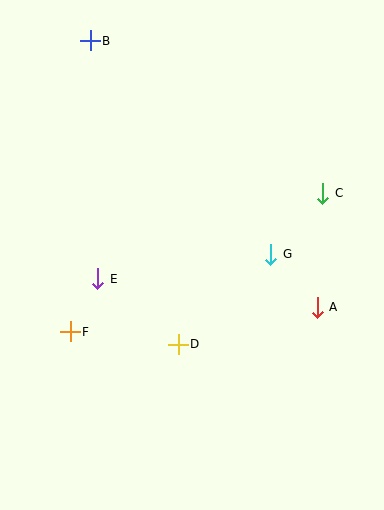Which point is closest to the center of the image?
Point G at (271, 254) is closest to the center.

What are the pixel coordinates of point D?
Point D is at (178, 344).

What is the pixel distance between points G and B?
The distance between G and B is 280 pixels.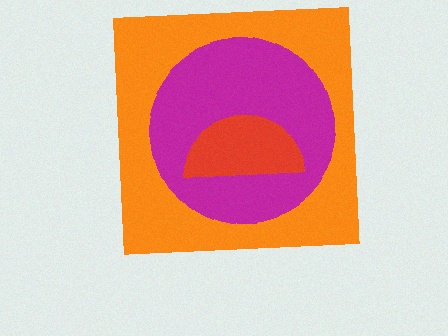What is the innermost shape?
The red semicircle.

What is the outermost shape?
The orange square.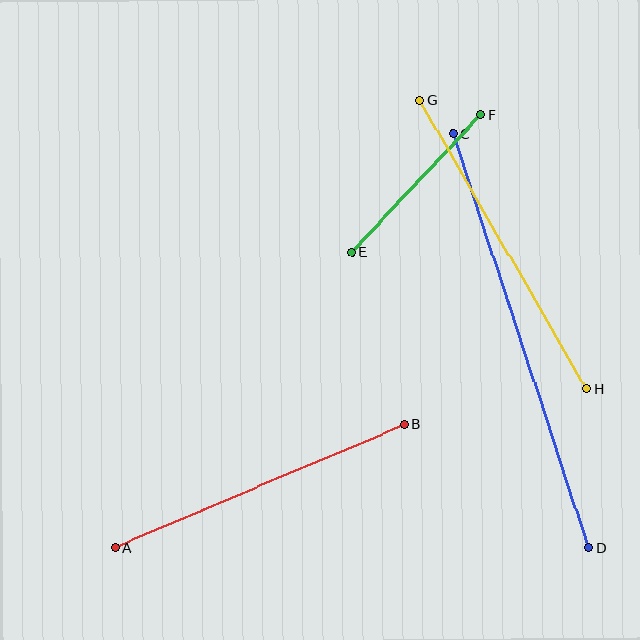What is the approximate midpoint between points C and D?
The midpoint is at approximately (521, 341) pixels.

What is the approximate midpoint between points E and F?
The midpoint is at approximately (416, 183) pixels.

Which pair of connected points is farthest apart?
Points C and D are farthest apart.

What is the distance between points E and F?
The distance is approximately 189 pixels.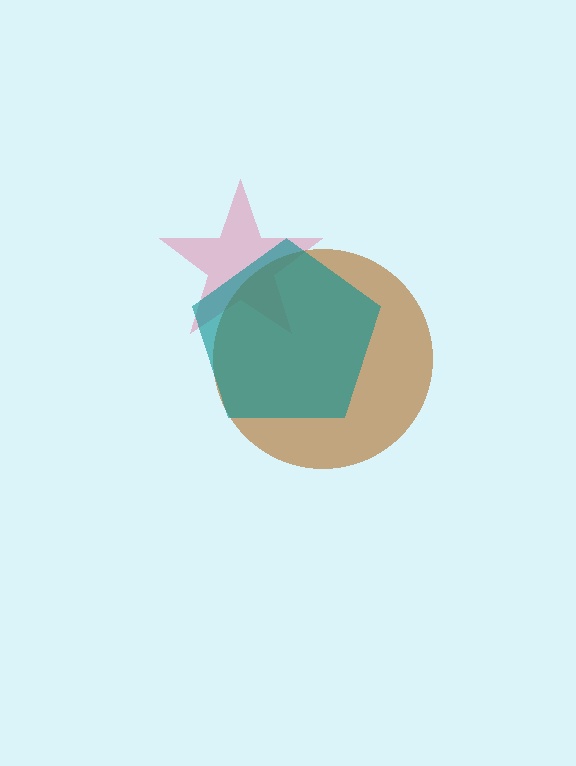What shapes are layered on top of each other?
The layered shapes are: a pink star, a brown circle, a teal pentagon.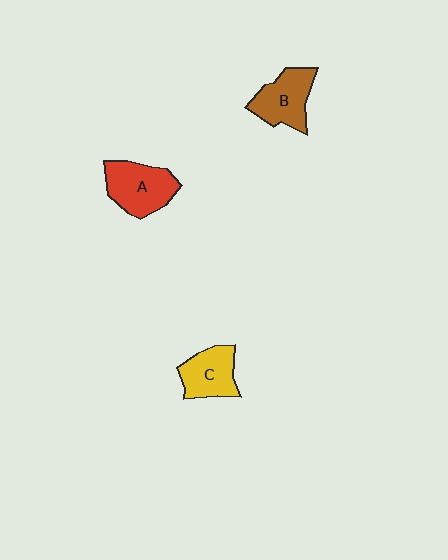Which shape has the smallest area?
Shape C (yellow).